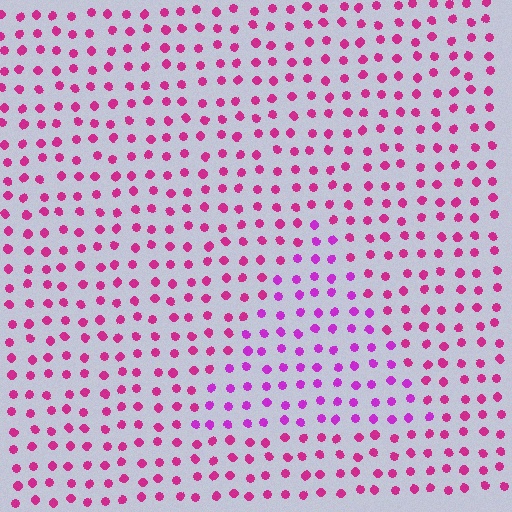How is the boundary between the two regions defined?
The boundary is defined purely by a slight shift in hue (about 27 degrees). Spacing, size, and orientation are identical on both sides.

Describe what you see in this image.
The image is filled with small magenta elements in a uniform arrangement. A triangle-shaped region is visible where the elements are tinted to a slightly different hue, forming a subtle color boundary.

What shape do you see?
I see a triangle.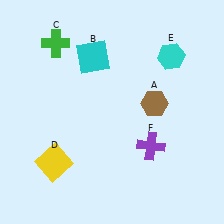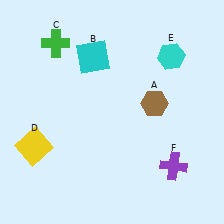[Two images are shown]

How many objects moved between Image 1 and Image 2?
2 objects moved between the two images.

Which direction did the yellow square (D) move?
The yellow square (D) moved left.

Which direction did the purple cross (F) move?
The purple cross (F) moved right.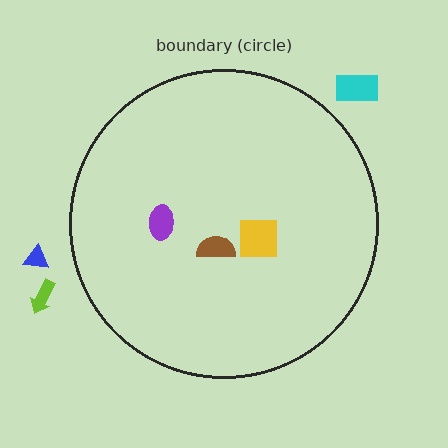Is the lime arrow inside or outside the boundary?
Outside.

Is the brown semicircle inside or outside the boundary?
Inside.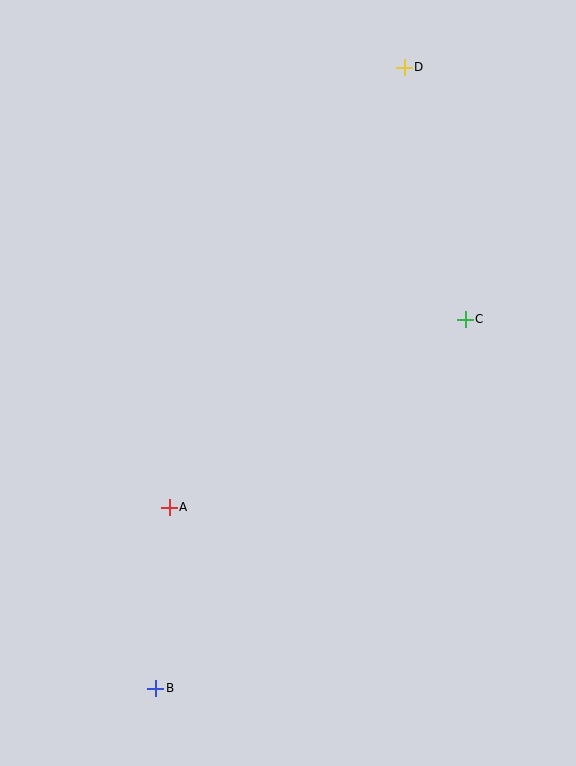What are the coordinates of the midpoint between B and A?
The midpoint between B and A is at (162, 598).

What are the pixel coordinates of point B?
Point B is at (156, 688).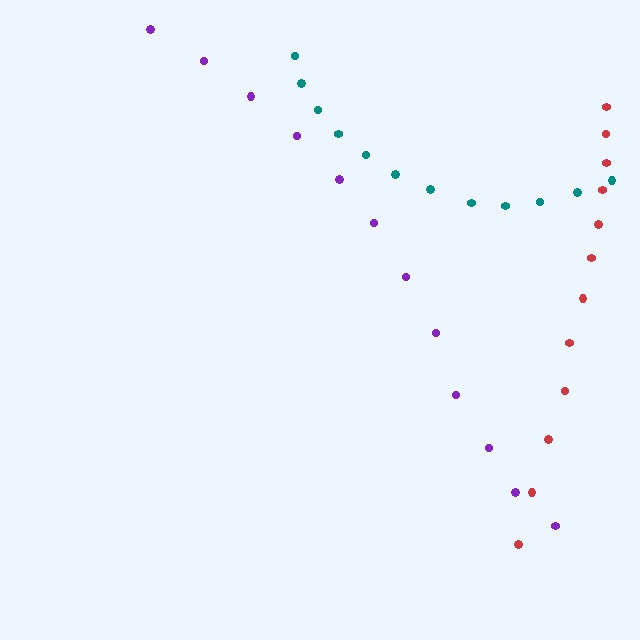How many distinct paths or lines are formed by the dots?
There are 3 distinct paths.